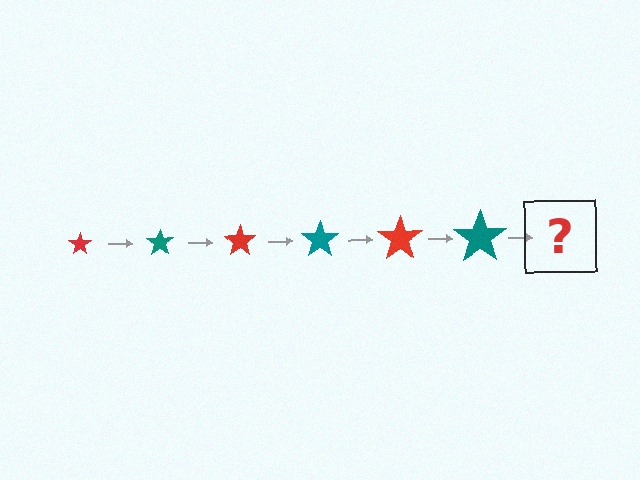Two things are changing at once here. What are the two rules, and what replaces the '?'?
The two rules are that the star grows larger each step and the color cycles through red and teal. The '?' should be a red star, larger than the previous one.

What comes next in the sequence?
The next element should be a red star, larger than the previous one.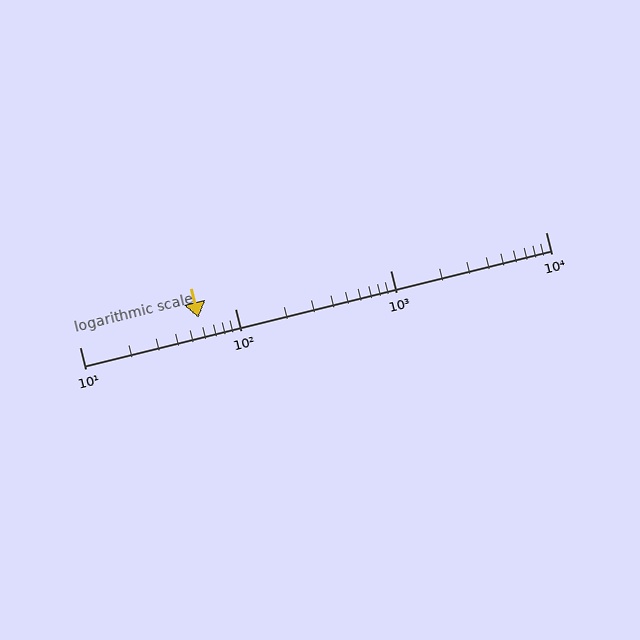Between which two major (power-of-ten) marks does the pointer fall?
The pointer is between 10 and 100.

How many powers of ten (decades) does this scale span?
The scale spans 3 decades, from 10 to 10000.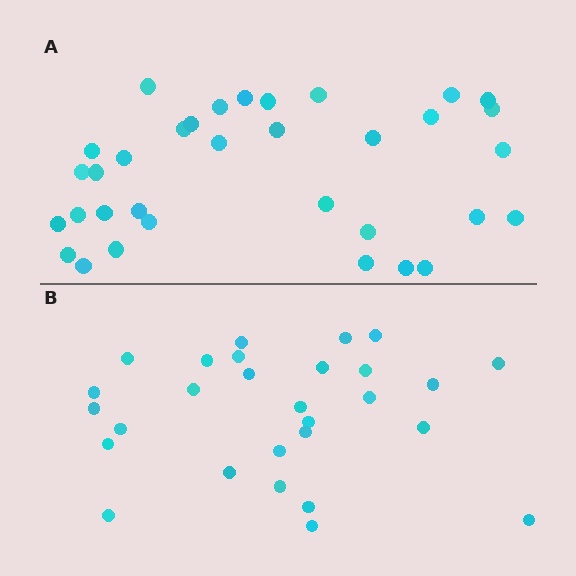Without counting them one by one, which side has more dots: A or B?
Region A (the top region) has more dots.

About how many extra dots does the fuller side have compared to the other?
Region A has about 6 more dots than region B.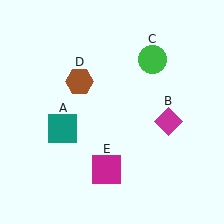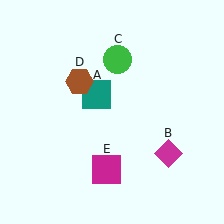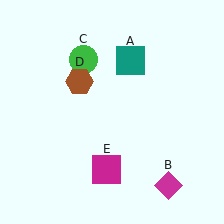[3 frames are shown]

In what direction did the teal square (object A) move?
The teal square (object A) moved up and to the right.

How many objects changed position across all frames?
3 objects changed position: teal square (object A), magenta diamond (object B), green circle (object C).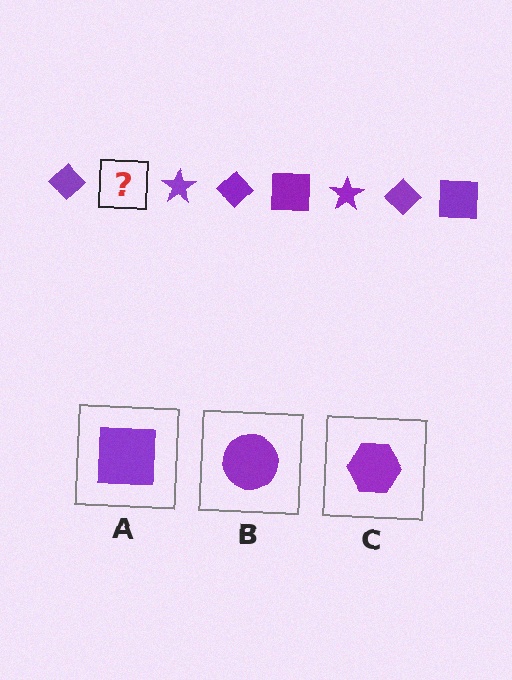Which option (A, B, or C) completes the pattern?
A.